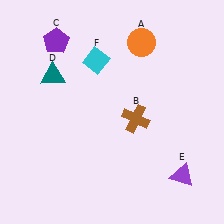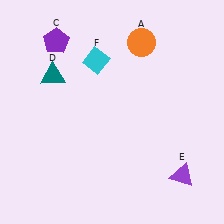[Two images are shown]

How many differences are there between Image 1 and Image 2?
There is 1 difference between the two images.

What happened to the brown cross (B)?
The brown cross (B) was removed in Image 2. It was in the bottom-right area of Image 1.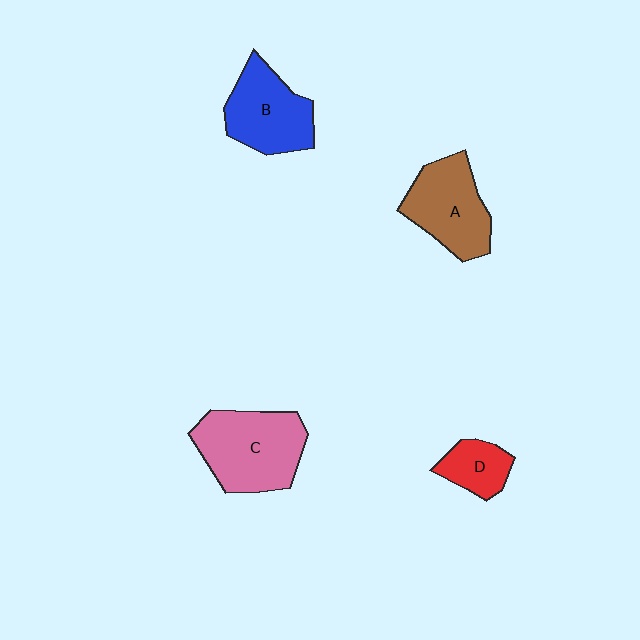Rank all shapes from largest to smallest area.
From largest to smallest: C (pink), A (brown), B (blue), D (red).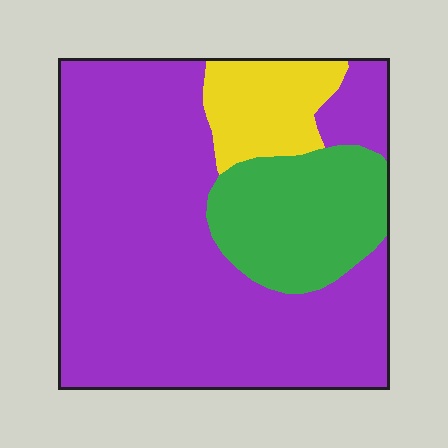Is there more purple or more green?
Purple.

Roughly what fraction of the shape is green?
Green takes up about one fifth (1/5) of the shape.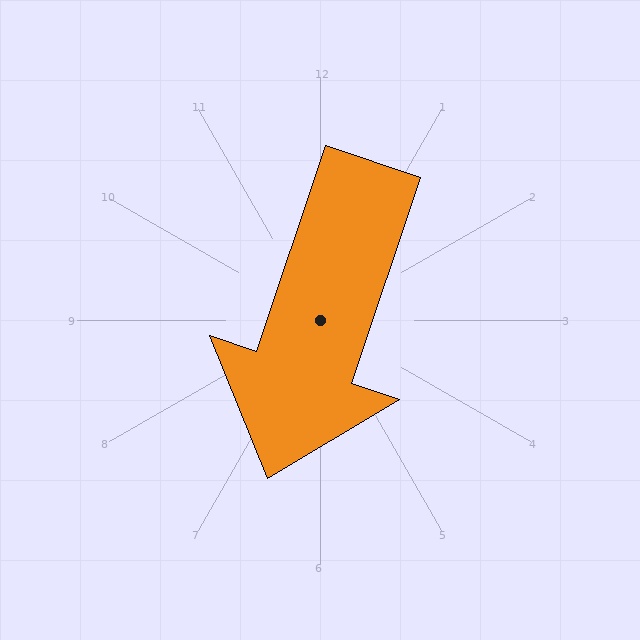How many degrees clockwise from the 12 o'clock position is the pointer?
Approximately 198 degrees.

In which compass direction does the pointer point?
South.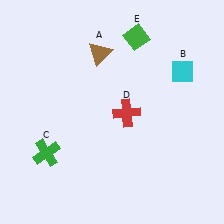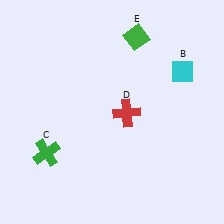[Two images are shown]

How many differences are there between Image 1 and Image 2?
There is 1 difference between the two images.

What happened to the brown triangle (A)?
The brown triangle (A) was removed in Image 2. It was in the top-left area of Image 1.